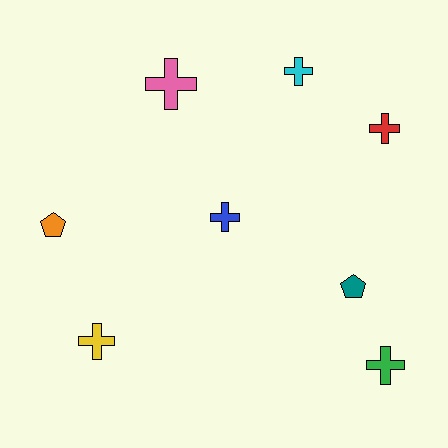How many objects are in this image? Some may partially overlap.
There are 8 objects.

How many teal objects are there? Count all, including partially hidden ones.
There is 1 teal object.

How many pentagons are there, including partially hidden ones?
There are 2 pentagons.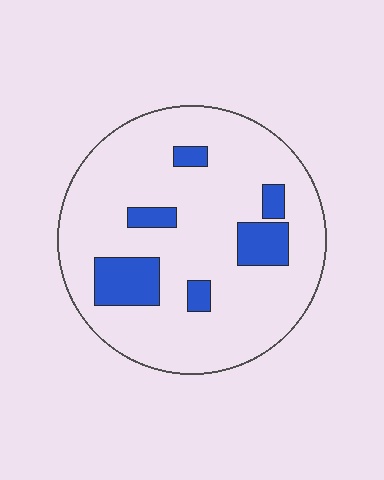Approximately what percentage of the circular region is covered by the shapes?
Approximately 15%.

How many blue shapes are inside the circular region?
6.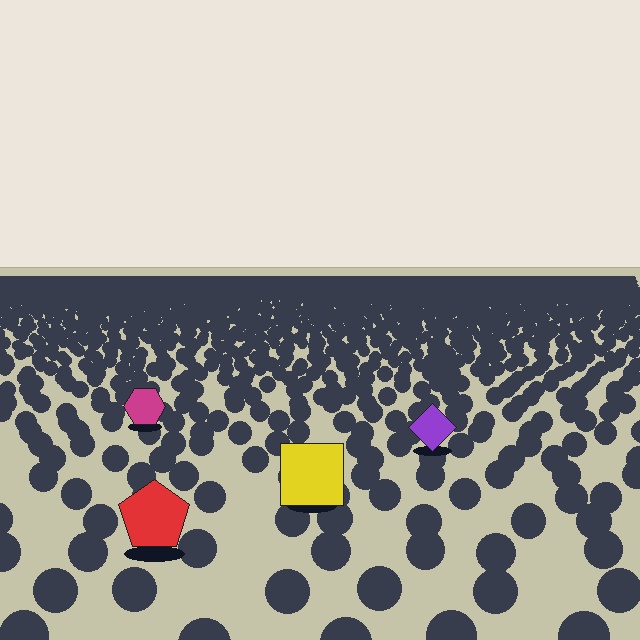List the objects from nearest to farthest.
From nearest to farthest: the red pentagon, the yellow square, the purple diamond, the magenta hexagon.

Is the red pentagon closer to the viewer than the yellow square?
Yes. The red pentagon is closer — you can tell from the texture gradient: the ground texture is coarser near it.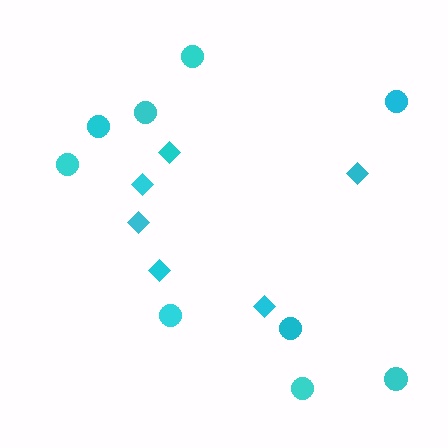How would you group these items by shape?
There are 2 groups: one group of circles (9) and one group of diamonds (6).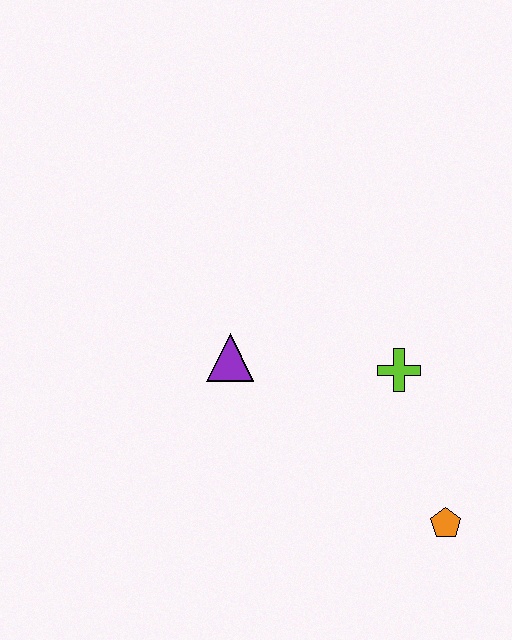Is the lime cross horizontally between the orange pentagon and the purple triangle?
Yes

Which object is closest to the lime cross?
The orange pentagon is closest to the lime cross.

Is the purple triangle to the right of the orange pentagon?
No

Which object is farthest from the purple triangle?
The orange pentagon is farthest from the purple triangle.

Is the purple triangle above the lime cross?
Yes